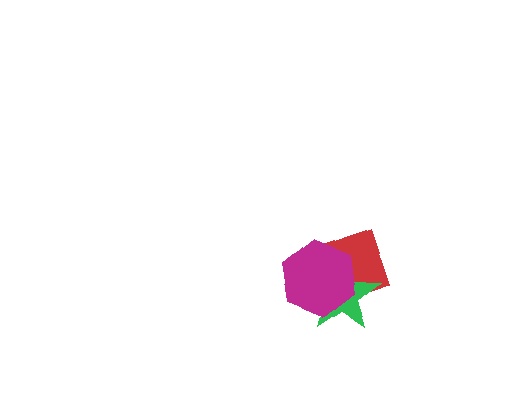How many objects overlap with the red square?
2 objects overlap with the red square.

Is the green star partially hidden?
Yes, it is partially covered by another shape.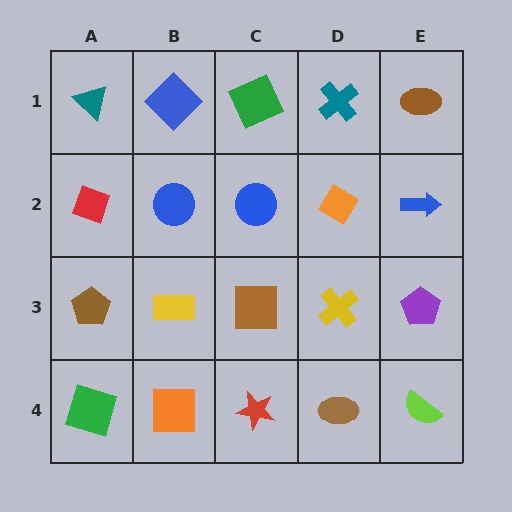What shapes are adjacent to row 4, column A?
A brown pentagon (row 3, column A), an orange square (row 4, column B).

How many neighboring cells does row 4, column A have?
2.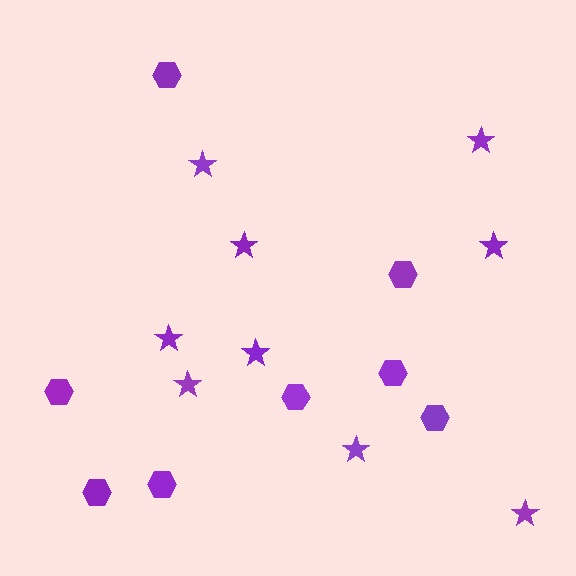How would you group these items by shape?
There are 2 groups: one group of hexagons (8) and one group of stars (9).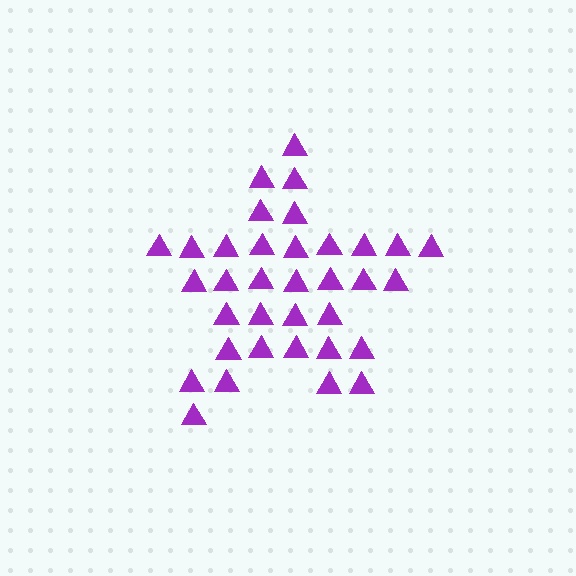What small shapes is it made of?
It is made of small triangles.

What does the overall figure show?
The overall figure shows a star.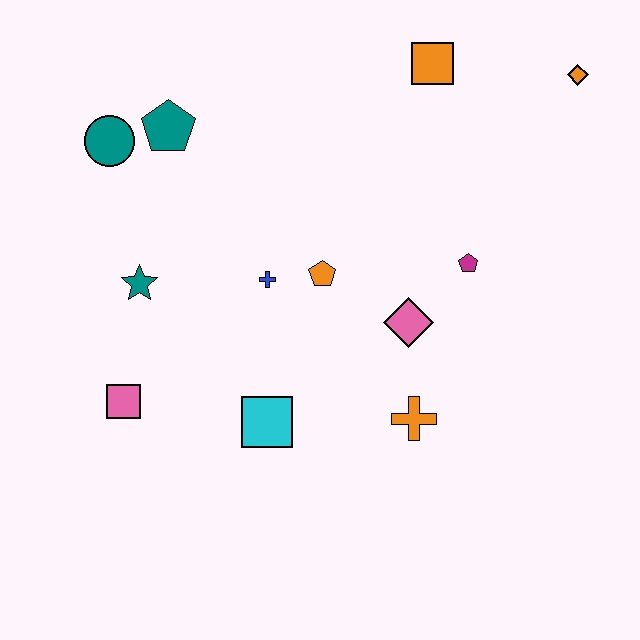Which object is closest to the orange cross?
The pink diamond is closest to the orange cross.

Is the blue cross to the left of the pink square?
No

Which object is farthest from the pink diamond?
The teal circle is farthest from the pink diamond.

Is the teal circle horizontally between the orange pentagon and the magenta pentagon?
No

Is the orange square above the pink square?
Yes